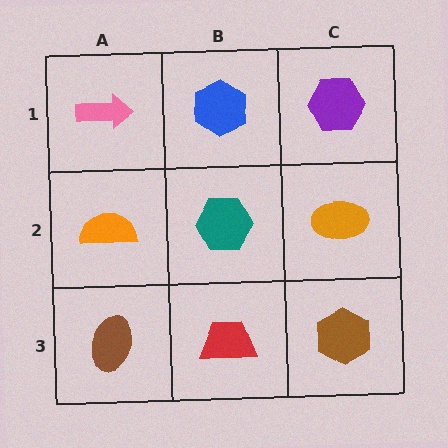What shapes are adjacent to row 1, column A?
An orange semicircle (row 2, column A), a blue hexagon (row 1, column B).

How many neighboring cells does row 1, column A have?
2.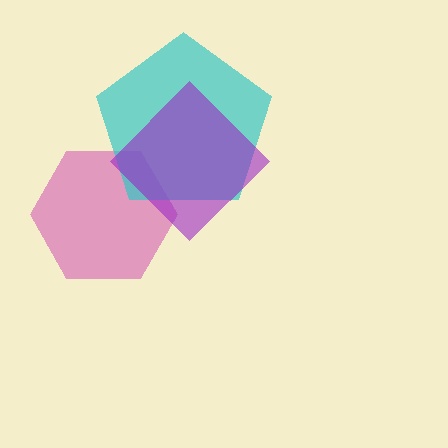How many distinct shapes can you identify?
There are 3 distinct shapes: a pink hexagon, a cyan pentagon, a purple diamond.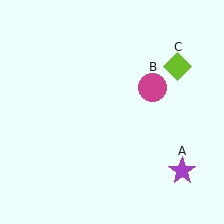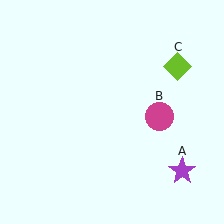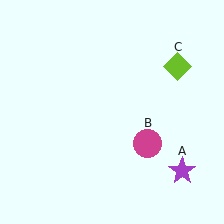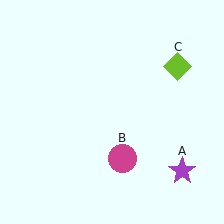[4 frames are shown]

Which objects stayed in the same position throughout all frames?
Purple star (object A) and lime diamond (object C) remained stationary.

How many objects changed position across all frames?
1 object changed position: magenta circle (object B).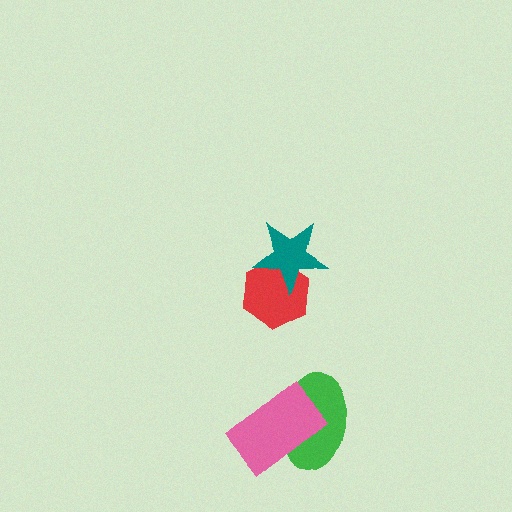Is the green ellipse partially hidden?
Yes, it is partially covered by another shape.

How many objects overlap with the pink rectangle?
1 object overlaps with the pink rectangle.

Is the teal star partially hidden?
No, no other shape covers it.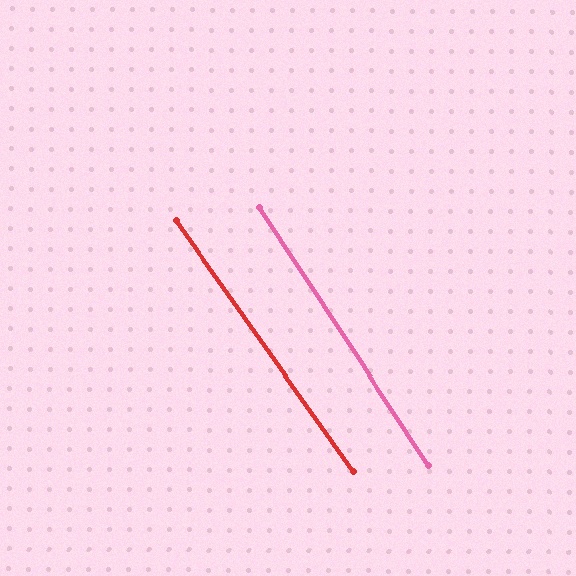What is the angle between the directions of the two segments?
Approximately 2 degrees.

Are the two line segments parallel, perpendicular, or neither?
Parallel — their directions differ by only 1.9°.